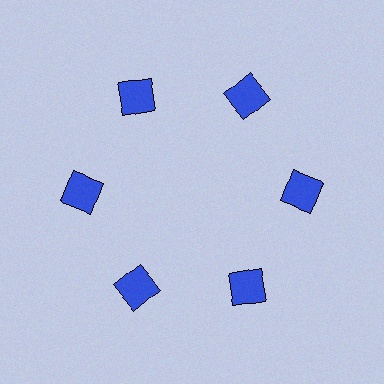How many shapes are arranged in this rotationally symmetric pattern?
There are 6 shapes, arranged in 6 groups of 1.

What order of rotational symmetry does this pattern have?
This pattern has 6-fold rotational symmetry.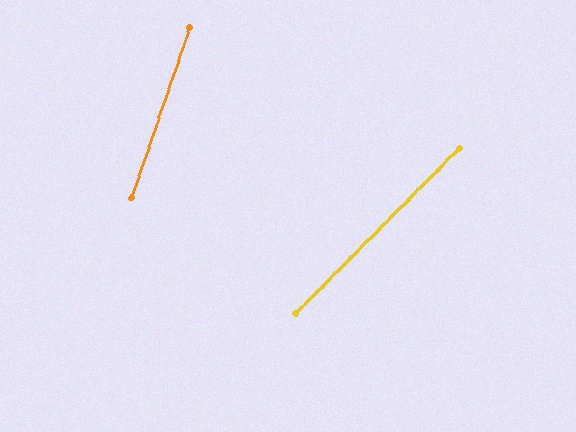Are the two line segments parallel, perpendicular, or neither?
Neither parallel nor perpendicular — they differ by about 26°.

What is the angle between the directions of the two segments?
Approximately 26 degrees.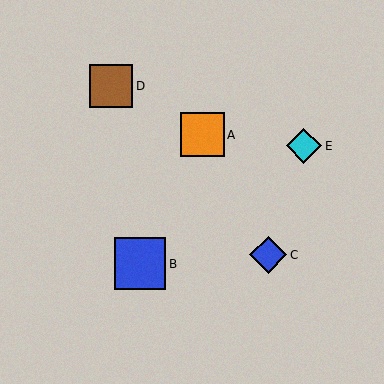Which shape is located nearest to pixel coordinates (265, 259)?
The blue diamond (labeled C) at (268, 255) is nearest to that location.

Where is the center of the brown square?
The center of the brown square is at (111, 86).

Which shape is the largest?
The blue square (labeled B) is the largest.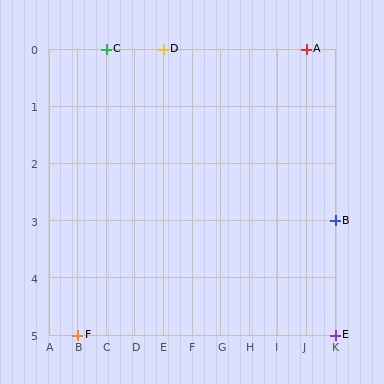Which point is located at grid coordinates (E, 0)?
Point D is at (E, 0).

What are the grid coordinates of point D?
Point D is at grid coordinates (E, 0).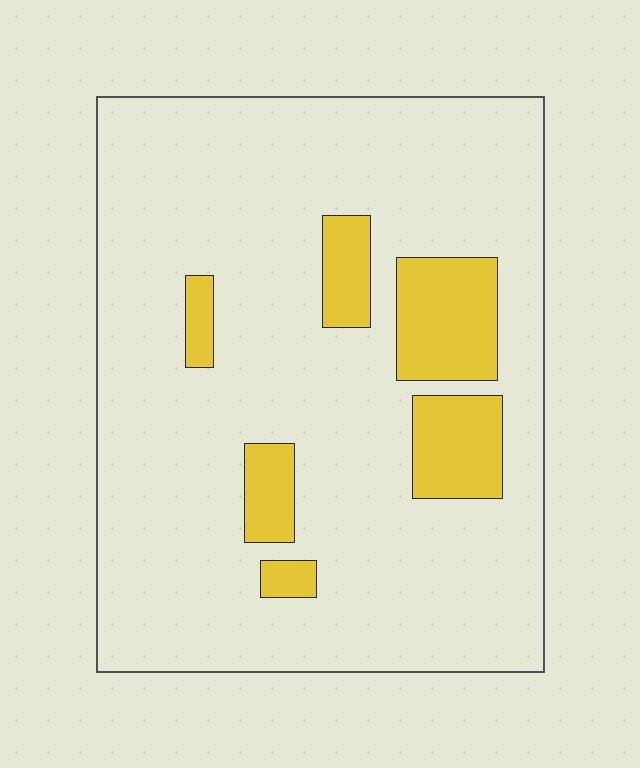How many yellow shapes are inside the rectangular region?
6.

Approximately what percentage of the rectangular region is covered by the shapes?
Approximately 15%.